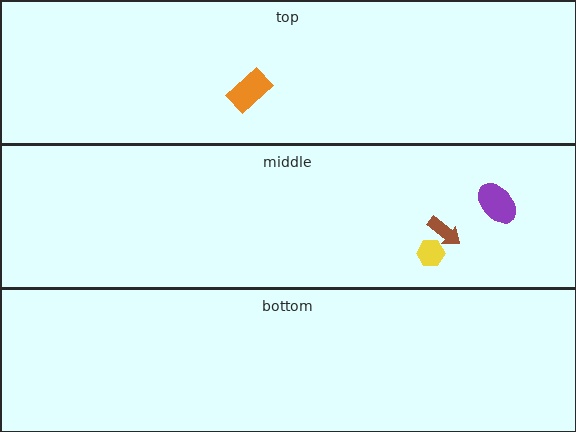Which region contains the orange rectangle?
The top region.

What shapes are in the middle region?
The yellow hexagon, the purple ellipse, the brown arrow.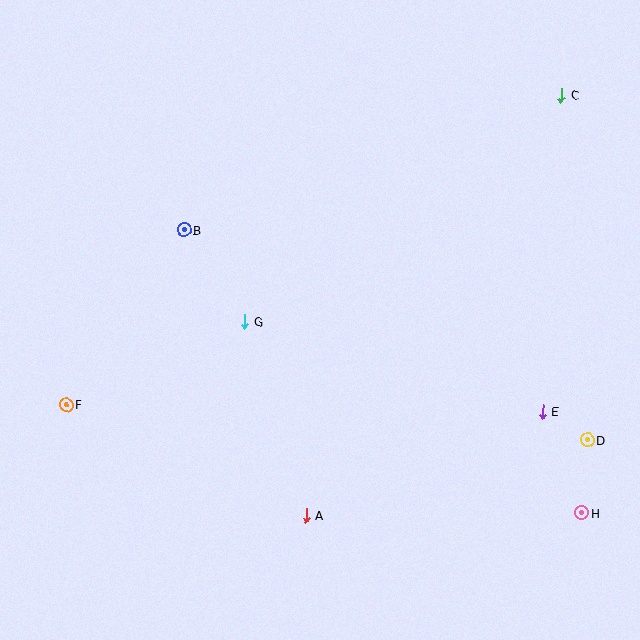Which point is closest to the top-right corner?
Point C is closest to the top-right corner.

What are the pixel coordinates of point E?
Point E is at (543, 412).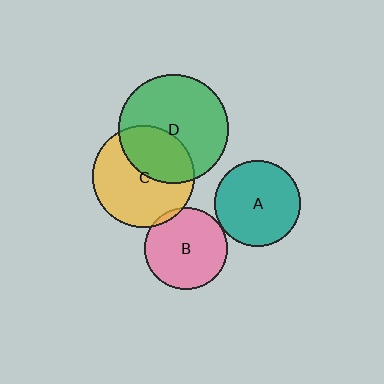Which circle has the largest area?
Circle D (green).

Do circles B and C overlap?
Yes.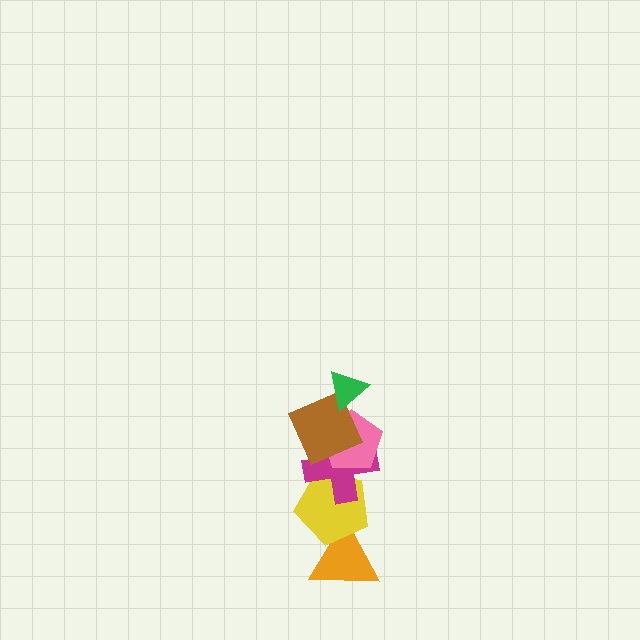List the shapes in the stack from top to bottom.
From top to bottom: the green triangle, the brown square, the pink pentagon, the magenta cross, the yellow pentagon, the orange triangle.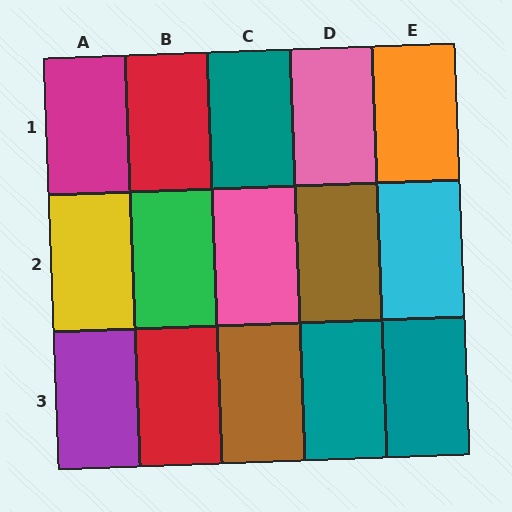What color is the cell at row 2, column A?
Yellow.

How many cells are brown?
2 cells are brown.